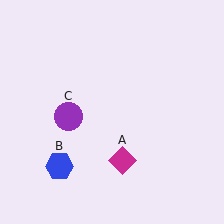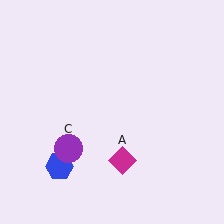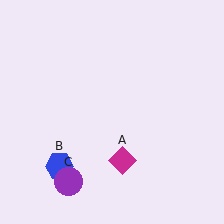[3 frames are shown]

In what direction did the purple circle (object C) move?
The purple circle (object C) moved down.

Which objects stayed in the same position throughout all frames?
Magenta diamond (object A) and blue hexagon (object B) remained stationary.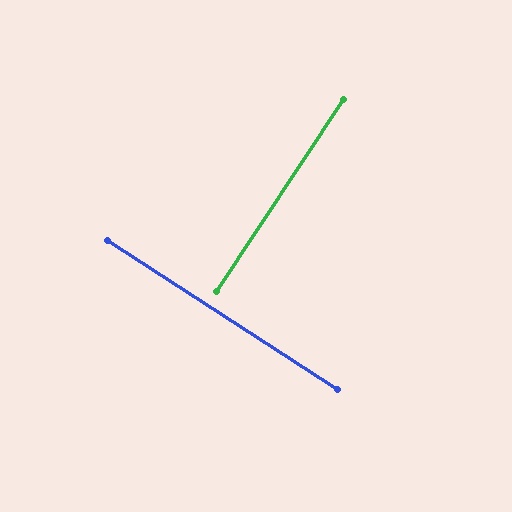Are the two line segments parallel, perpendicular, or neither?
Perpendicular — they meet at approximately 90°.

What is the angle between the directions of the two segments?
Approximately 90 degrees.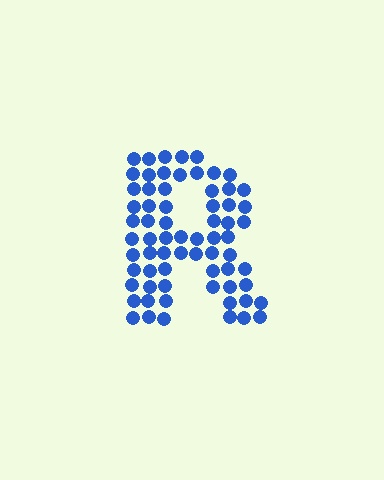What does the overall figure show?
The overall figure shows the letter R.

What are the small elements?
The small elements are circles.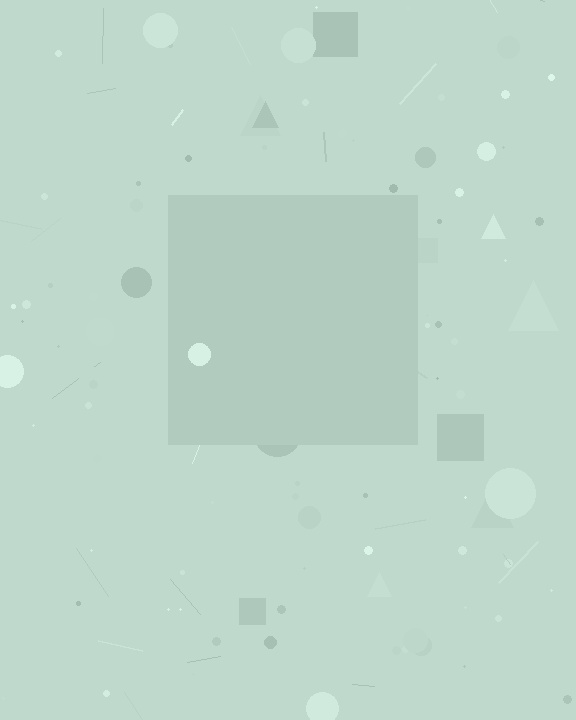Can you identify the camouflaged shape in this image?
The camouflaged shape is a square.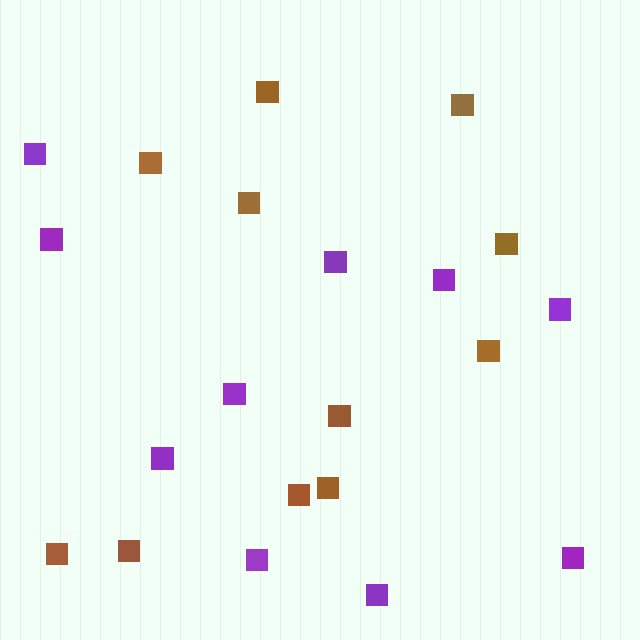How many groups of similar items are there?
There are 2 groups: one group of purple squares (10) and one group of brown squares (11).